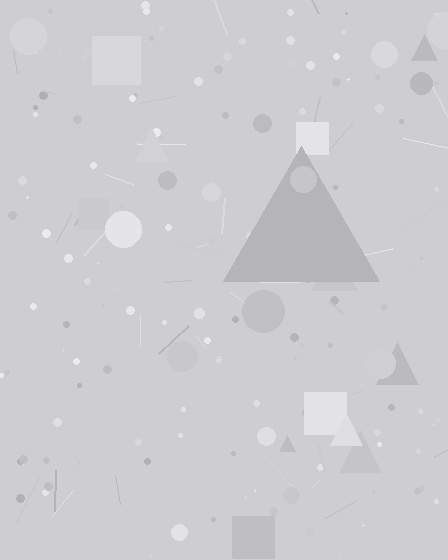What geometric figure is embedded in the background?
A triangle is embedded in the background.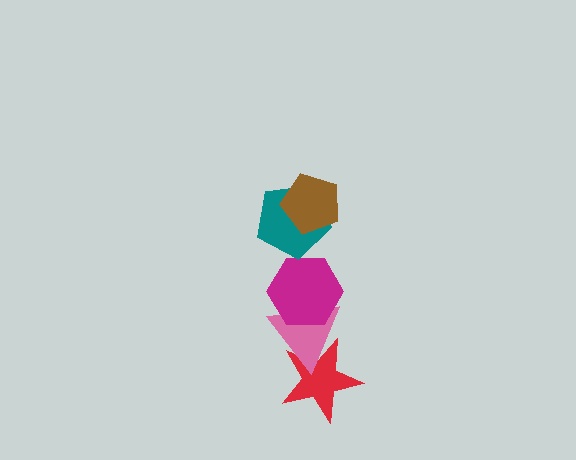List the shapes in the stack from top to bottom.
From top to bottom: the brown pentagon, the teal pentagon, the magenta hexagon, the pink triangle, the red star.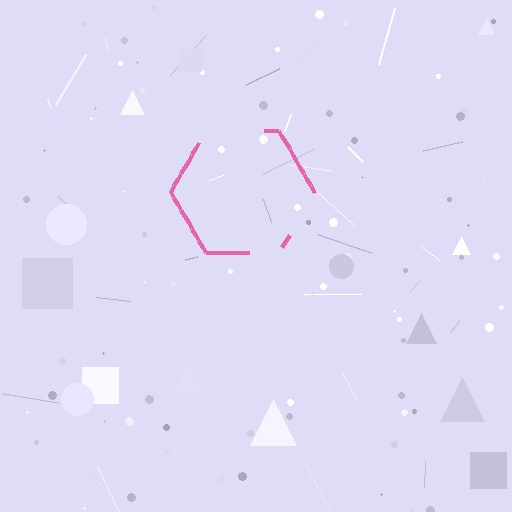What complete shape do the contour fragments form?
The contour fragments form a hexagon.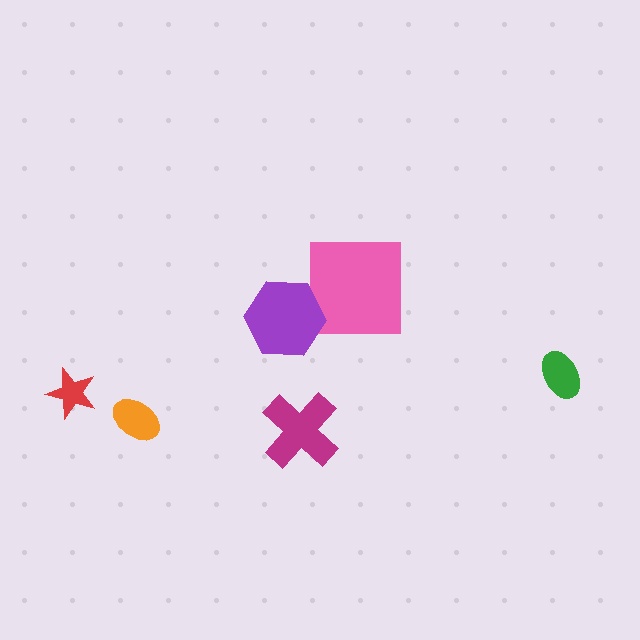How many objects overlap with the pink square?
1 object overlaps with the pink square.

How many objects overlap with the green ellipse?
0 objects overlap with the green ellipse.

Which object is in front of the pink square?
The purple hexagon is in front of the pink square.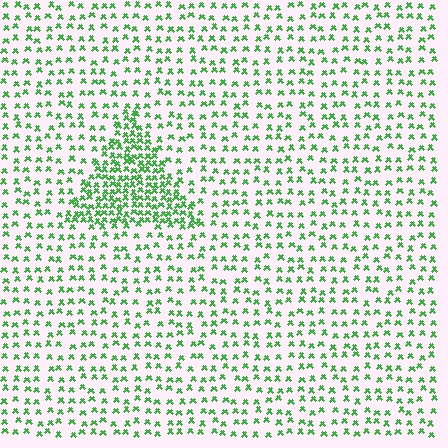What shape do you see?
I see a triangle.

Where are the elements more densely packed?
The elements are more densely packed inside the triangle boundary.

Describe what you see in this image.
The image contains small green elements arranged at two different densities. A triangle-shaped region is visible where the elements are more densely packed than the surrounding area.